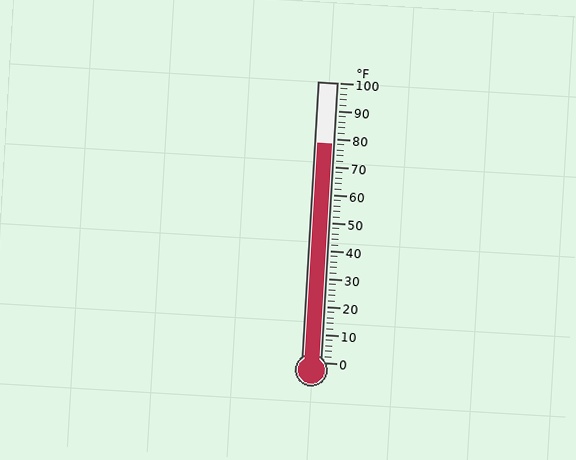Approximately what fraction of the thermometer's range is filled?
The thermometer is filled to approximately 80% of its range.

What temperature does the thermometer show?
The thermometer shows approximately 78°F.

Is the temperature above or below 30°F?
The temperature is above 30°F.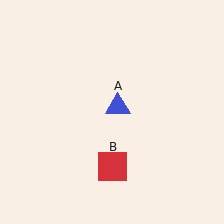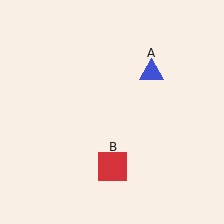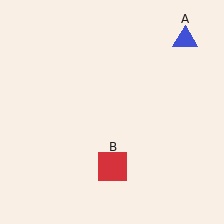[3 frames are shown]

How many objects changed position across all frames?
1 object changed position: blue triangle (object A).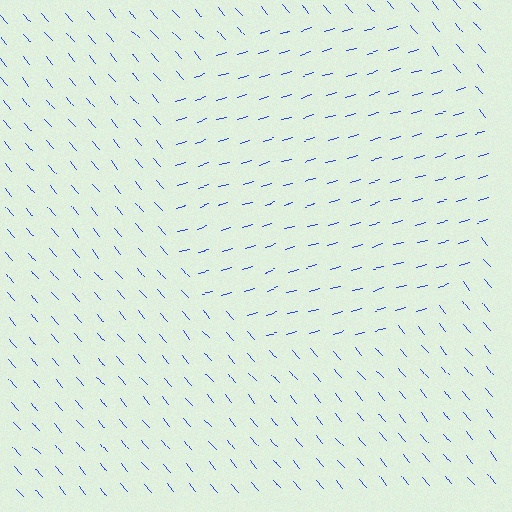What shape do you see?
I see a circle.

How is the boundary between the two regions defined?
The boundary is defined purely by a change in line orientation (approximately 66 degrees difference). All lines are the same color and thickness.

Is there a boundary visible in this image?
Yes, there is a texture boundary formed by a change in line orientation.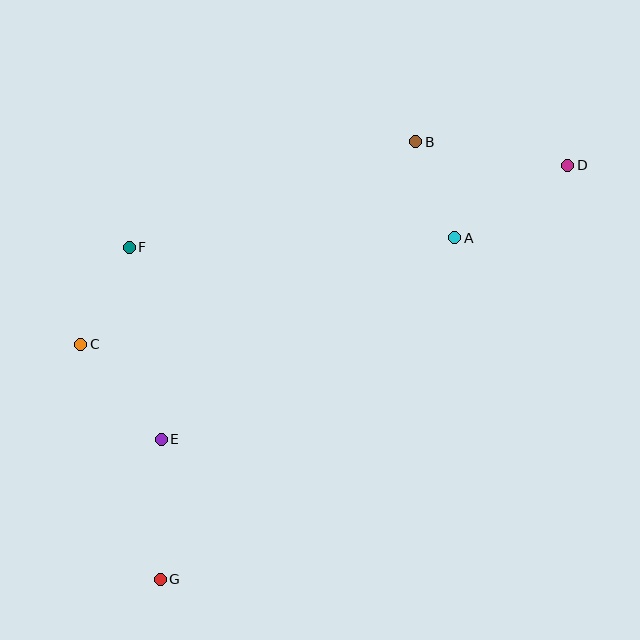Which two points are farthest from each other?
Points D and G are farthest from each other.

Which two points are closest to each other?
Points A and B are closest to each other.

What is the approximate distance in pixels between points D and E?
The distance between D and E is approximately 490 pixels.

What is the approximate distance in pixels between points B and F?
The distance between B and F is approximately 305 pixels.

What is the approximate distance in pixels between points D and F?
The distance between D and F is approximately 446 pixels.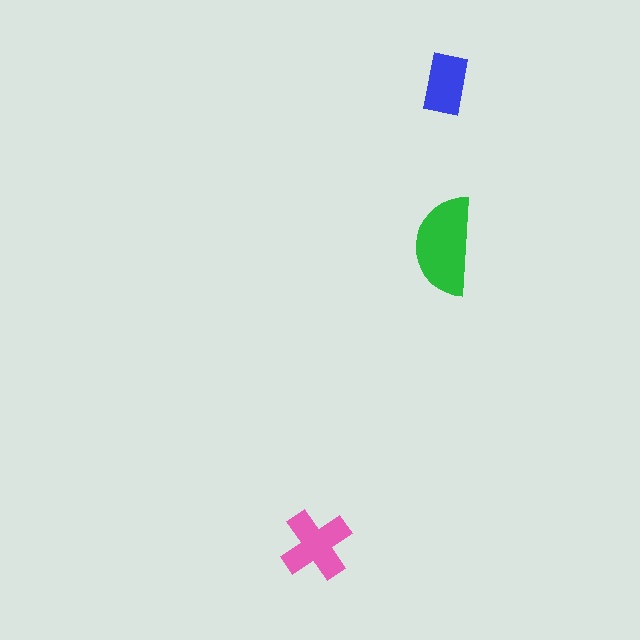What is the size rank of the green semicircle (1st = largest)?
1st.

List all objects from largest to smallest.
The green semicircle, the pink cross, the blue rectangle.